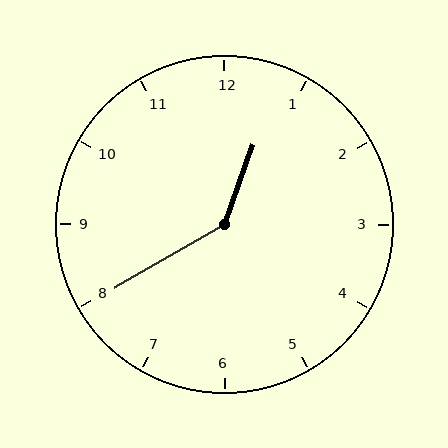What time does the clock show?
12:40.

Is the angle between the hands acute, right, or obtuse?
It is obtuse.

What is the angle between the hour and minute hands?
Approximately 140 degrees.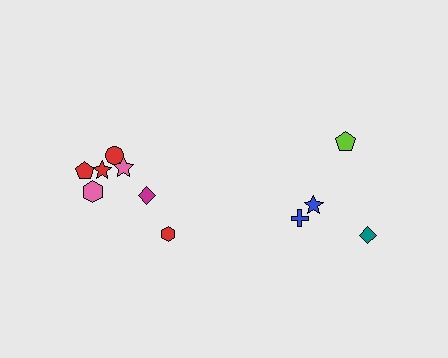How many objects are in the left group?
There are 7 objects.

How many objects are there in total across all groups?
There are 11 objects.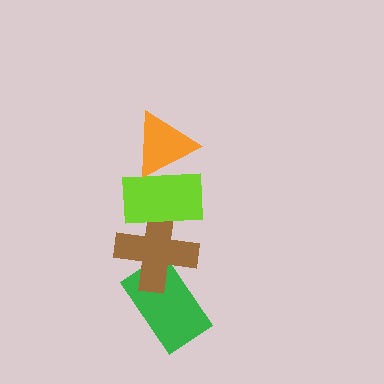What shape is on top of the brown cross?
The lime rectangle is on top of the brown cross.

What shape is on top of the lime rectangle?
The orange triangle is on top of the lime rectangle.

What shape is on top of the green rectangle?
The brown cross is on top of the green rectangle.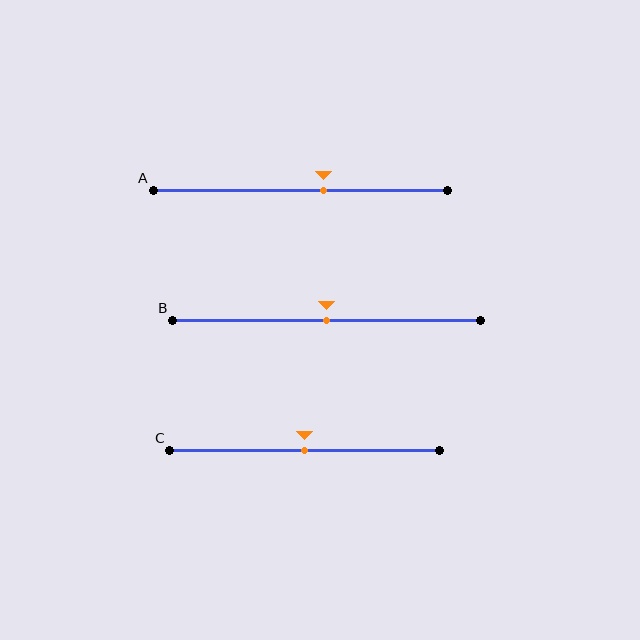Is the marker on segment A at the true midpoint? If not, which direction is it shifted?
No, the marker on segment A is shifted to the right by about 8% of the segment length.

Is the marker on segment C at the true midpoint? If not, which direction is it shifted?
Yes, the marker on segment C is at the true midpoint.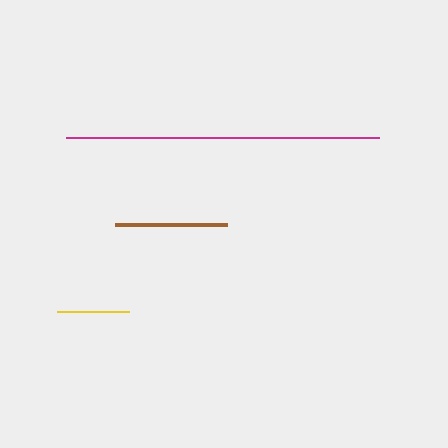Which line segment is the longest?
The magenta line is the longest at approximately 313 pixels.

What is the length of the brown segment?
The brown segment is approximately 112 pixels long.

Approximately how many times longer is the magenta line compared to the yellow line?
The magenta line is approximately 4.4 times the length of the yellow line.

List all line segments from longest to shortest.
From longest to shortest: magenta, brown, yellow.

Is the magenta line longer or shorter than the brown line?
The magenta line is longer than the brown line.